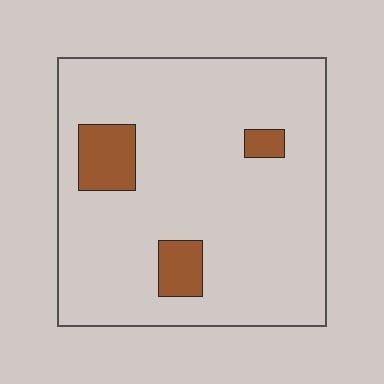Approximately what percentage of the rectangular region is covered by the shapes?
Approximately 10%.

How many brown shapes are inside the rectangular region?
3.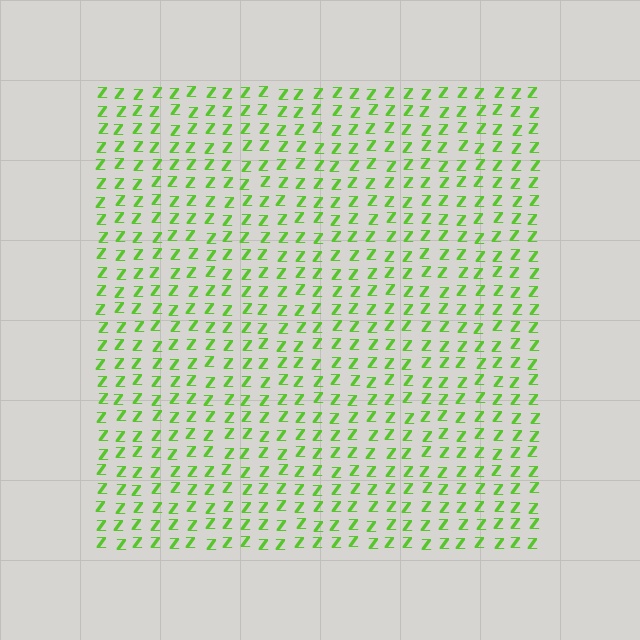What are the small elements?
The small elements are letter Z's.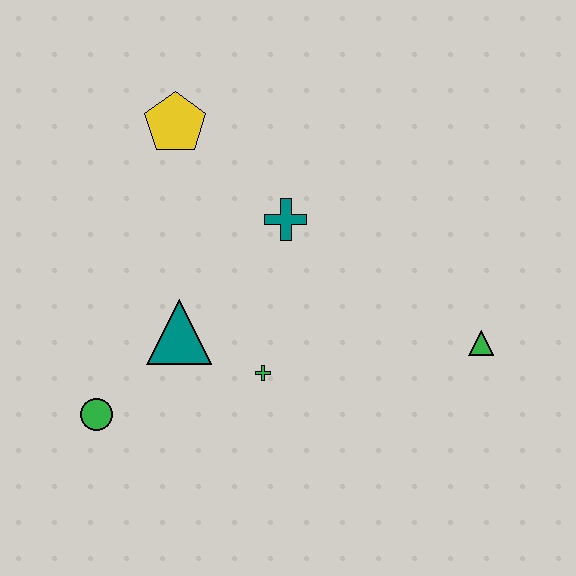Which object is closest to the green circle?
The teal triangle is closest to the green circle.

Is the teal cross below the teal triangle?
No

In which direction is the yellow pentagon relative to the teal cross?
The yellow pentagon is to the left of the teal cross.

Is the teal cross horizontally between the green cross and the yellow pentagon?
No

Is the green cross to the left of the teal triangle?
No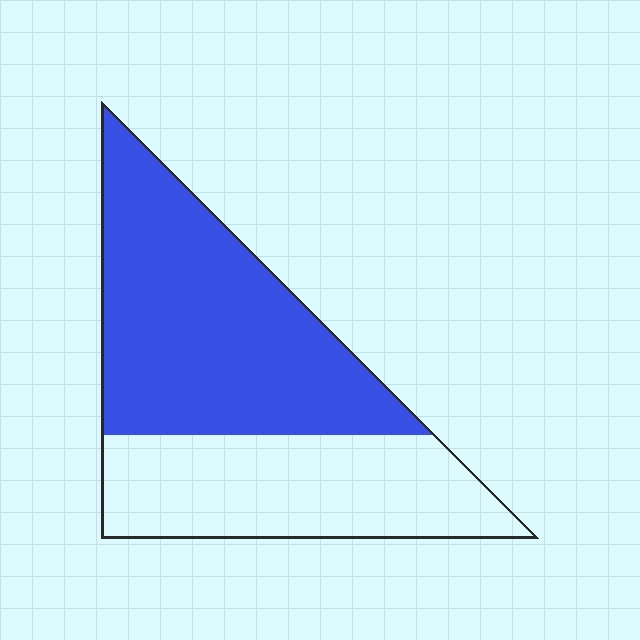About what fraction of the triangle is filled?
About three fifths (3/5).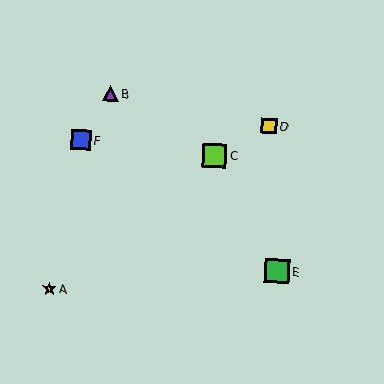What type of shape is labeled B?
Shape B is a purple triangle.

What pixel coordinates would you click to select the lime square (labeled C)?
Click at (214, 156) to select the lime square C.